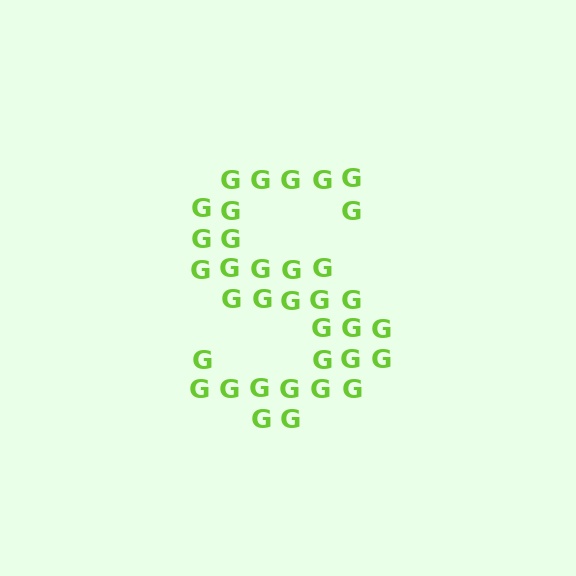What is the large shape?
The large shape is the letter S.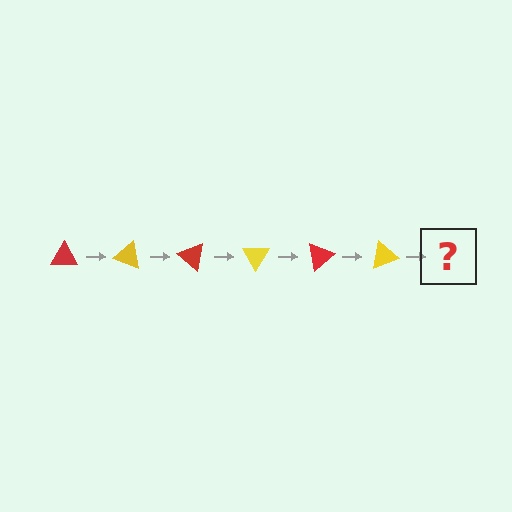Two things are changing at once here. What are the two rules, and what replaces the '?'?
The two rules are that it rotates 20 degrees each step and the color cycles through red and yellow. The '?' should be a red triangle, rotated 120 degrees from the start.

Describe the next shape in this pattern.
It should be a red triangle, rotated 120 degrees from the start.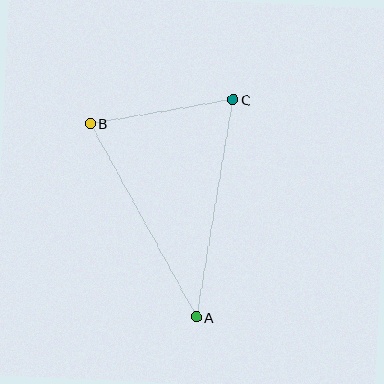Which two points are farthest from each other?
Points A and B are farthest from each other.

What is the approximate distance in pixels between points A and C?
The distance between A and C is approximately 220 pixels.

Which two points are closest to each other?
Points B and C are closest to each other.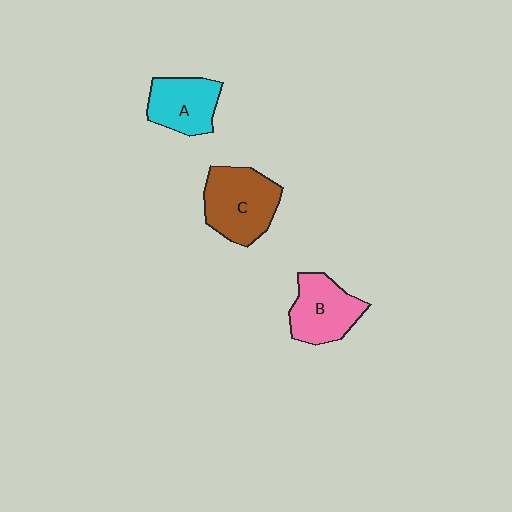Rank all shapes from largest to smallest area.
From largest to smallest: C (brown), B (pink), A (cyan).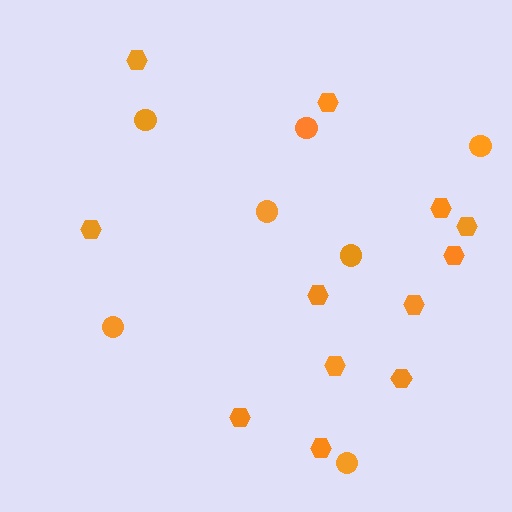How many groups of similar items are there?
There are 2 groups: one group of circles (7) and one group of hexagons (12).